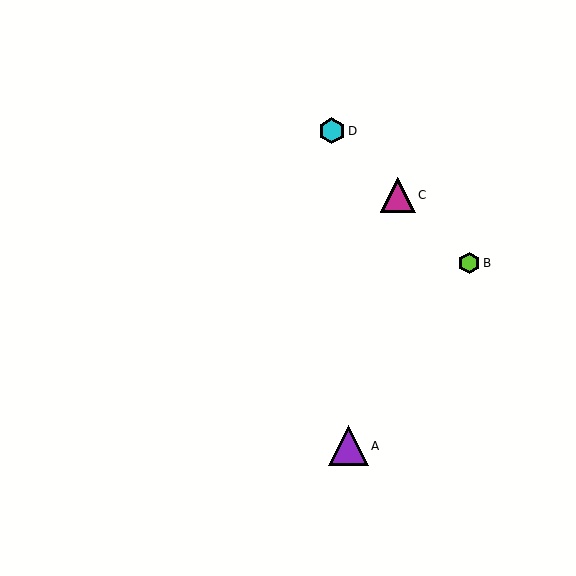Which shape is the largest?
The purple triangle (labeled A) is the largest.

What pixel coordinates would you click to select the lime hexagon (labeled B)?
Click at (469, 263) to select the lime hexagon B.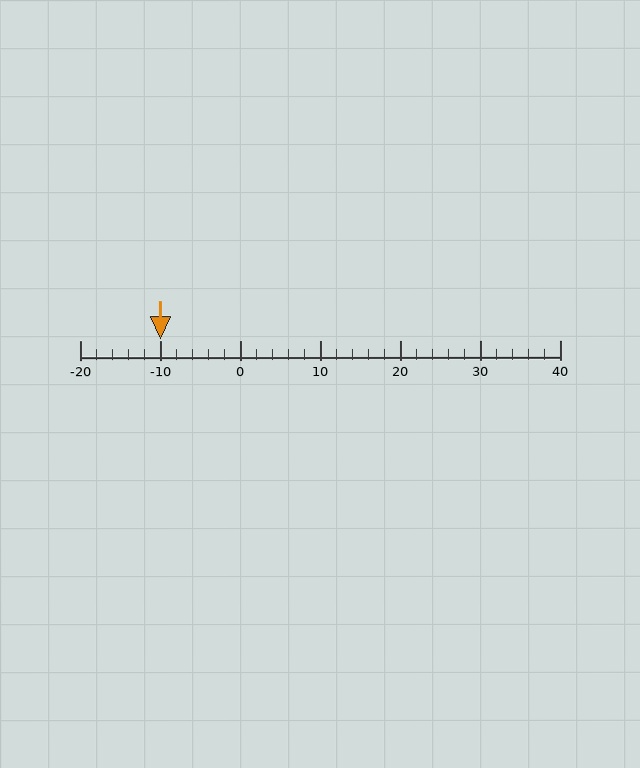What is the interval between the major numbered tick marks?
The major tick marks are spaced 10 units apart.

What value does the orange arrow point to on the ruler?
The orange arrow points to approximately -10.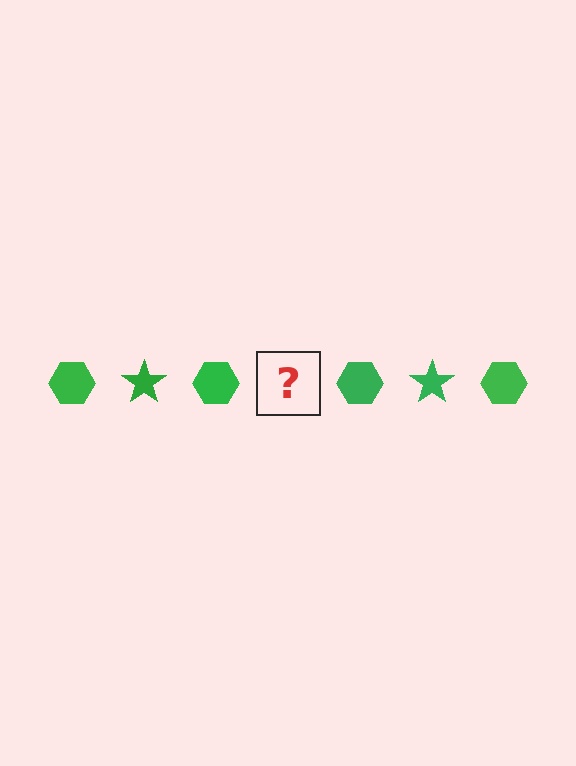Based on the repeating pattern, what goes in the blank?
The blank should be a green star.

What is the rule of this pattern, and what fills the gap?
The rule is that the pattern cycles through hexagon, star shapes in green. The gap should be filled with a green star.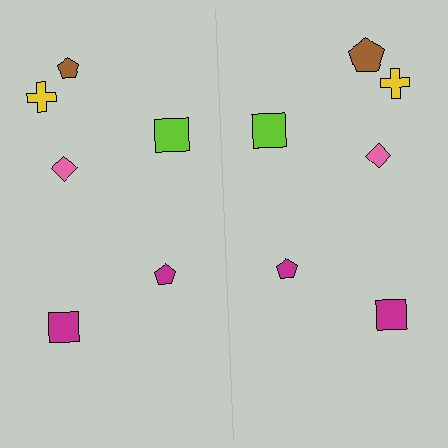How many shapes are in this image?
There are 12 shapes in this image.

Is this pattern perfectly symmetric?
No, the pattern is not perfectly symmetric. The brown pentagon on the right side has a different size than its mirror counterpart.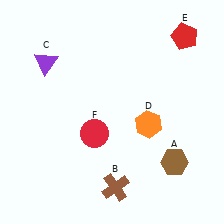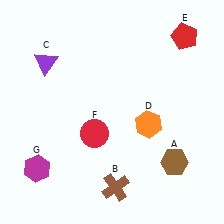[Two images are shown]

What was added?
A magenta hexagon (G) was added in Image 2.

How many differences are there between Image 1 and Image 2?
There is 1 difference between the two images.